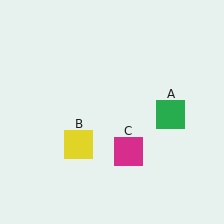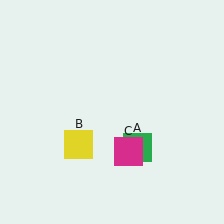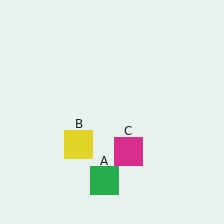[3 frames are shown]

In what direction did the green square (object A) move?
The green square (object A) moved down and to the left.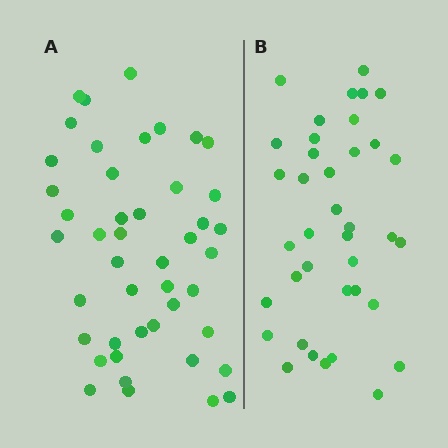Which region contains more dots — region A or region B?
Region A (the left region) has more dots.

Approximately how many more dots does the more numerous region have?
Region A has roughly 8 or so more dots than region B.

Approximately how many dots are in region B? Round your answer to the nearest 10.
About 40 dots. (The exact count is 38, which rounds to 40.)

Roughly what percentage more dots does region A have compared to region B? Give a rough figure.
About 20% more.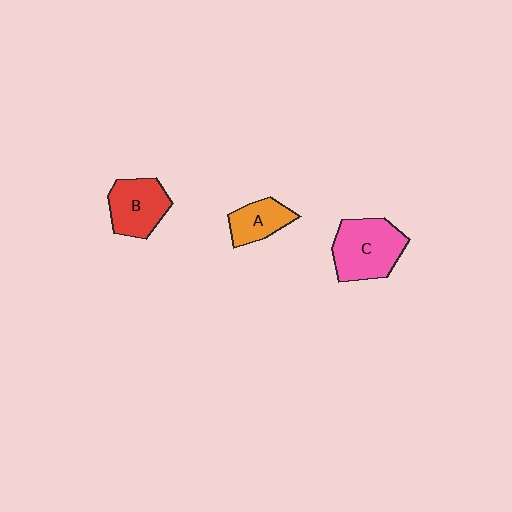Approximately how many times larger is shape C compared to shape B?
Approximately 1.3 times.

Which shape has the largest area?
Shape C (pink).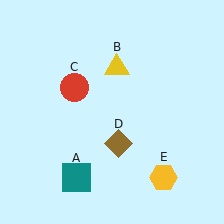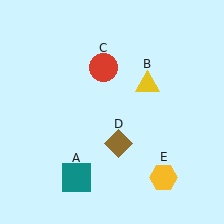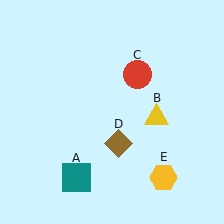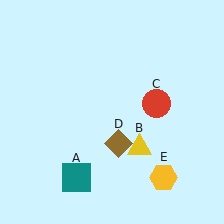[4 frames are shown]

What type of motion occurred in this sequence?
The yellow triangle (object B), red circle (object C) rotated clockwise around the center of the scene.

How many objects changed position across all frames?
2 objects changed position: yellow triangle (object B), red circle (object C).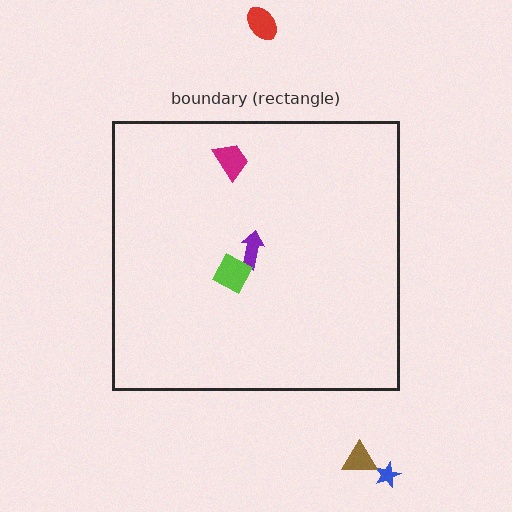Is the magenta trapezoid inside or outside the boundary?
Inside.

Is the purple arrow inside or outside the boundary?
Inside.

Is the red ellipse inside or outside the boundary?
Outside.